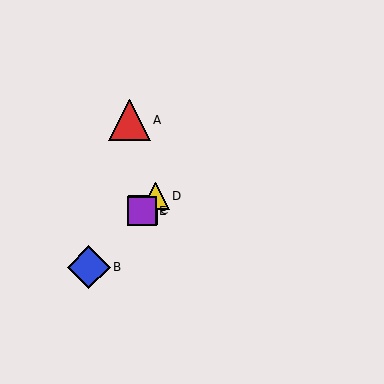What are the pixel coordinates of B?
Object B is at (89, 267).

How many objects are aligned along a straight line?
4 objects (B, C, D, E) are aligned along a straight line.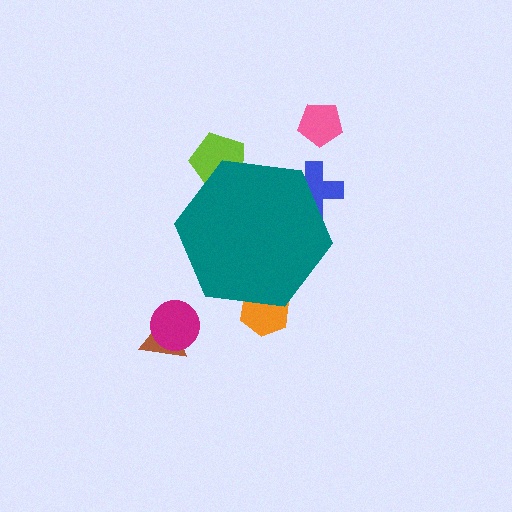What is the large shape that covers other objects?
A teal hexagon.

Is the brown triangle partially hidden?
No, the brown triangle is fully visible.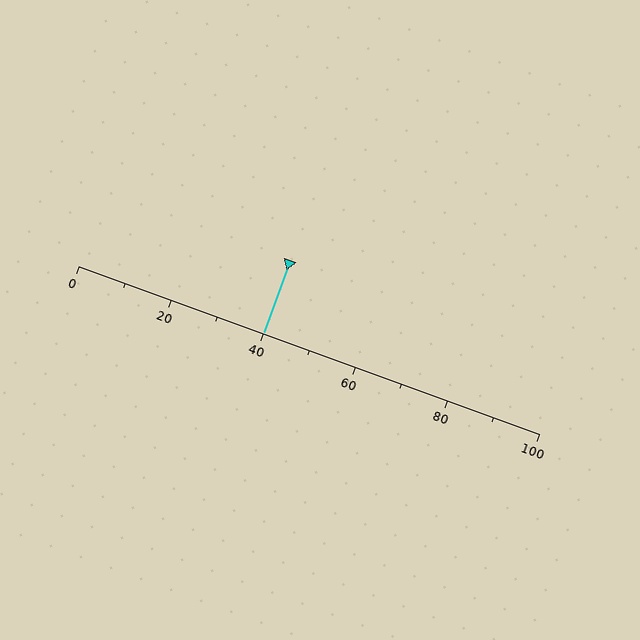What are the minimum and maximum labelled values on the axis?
The axis runs from 0 to 100.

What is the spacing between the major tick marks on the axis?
The major ticks are spaced 20 apart.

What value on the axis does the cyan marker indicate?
The marker indicates approximately 40.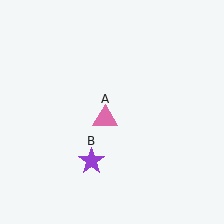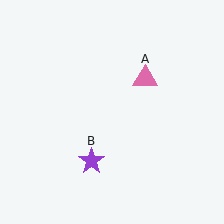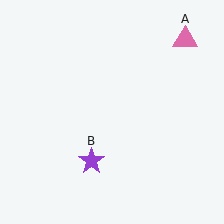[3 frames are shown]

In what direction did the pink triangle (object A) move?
The pink triangle (object A) moved up and to the right.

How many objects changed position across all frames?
1 object changed position: pink triangle (object A).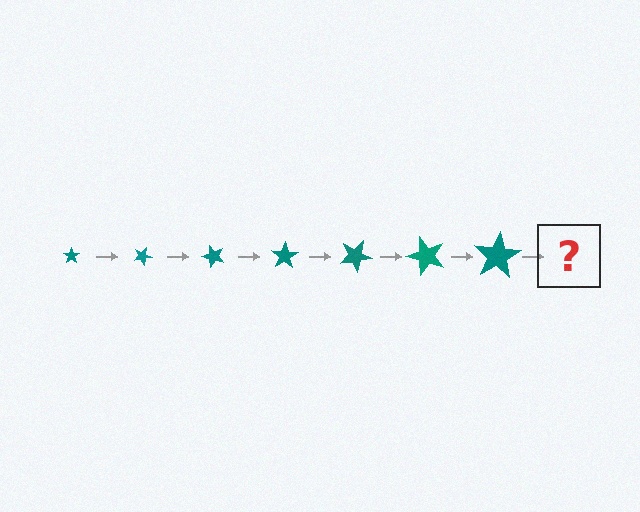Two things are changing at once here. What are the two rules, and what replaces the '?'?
The two rules are that the star grows larger each step and it rotates 25 degrees each step. The '?' should be a star, larger than the previous one and rotated 175 degrees from the start.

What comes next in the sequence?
The next element should be a star, larger than the previous one and rotated 175 degrees from the start.